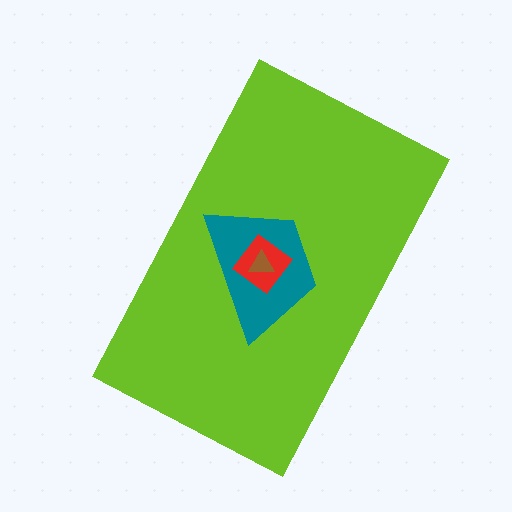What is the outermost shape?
The lime rectangle.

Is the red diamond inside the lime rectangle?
Yes.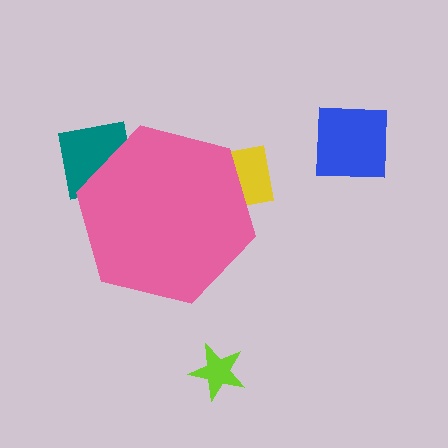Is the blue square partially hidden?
No, the blue square is fully visible.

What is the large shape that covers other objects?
A pink hexagon.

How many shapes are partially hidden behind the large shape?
2 shapes are partially hidden.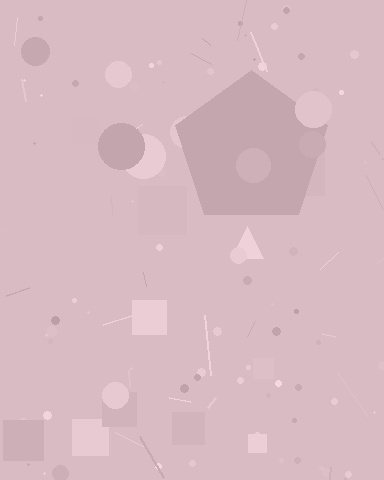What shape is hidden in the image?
A pentagon is hidden in the image.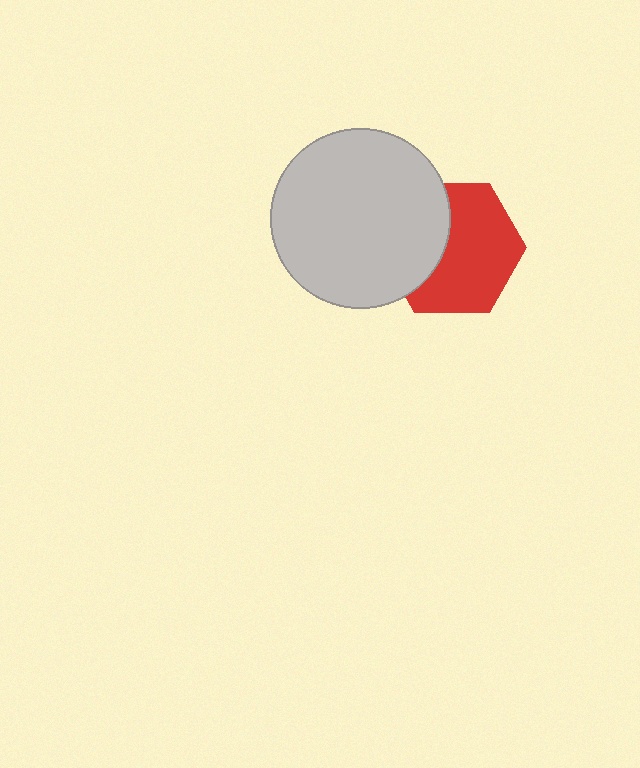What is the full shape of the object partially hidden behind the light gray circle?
The partially hidden object is a red hexagon.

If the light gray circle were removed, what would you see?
You would see the complete red hexagon.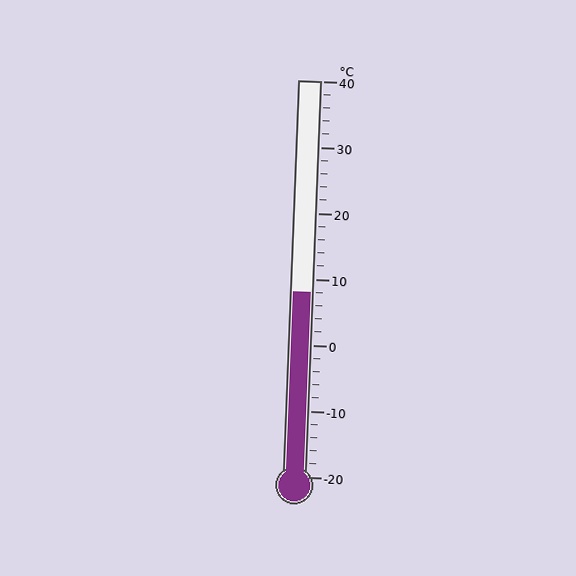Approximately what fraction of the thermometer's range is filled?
The thermometer is filled to approximately 45% of its range.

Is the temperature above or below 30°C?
The temperature is below 30°C.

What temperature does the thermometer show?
The thermometer shows approximately 8°C.